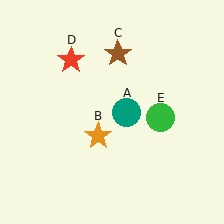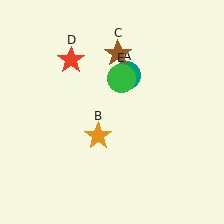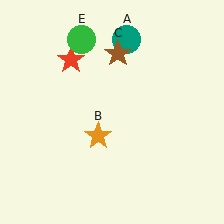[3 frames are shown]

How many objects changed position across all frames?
2 objects changed position: teal circle (object A), green circle (object E).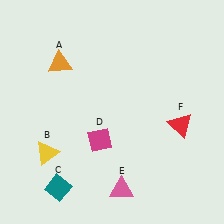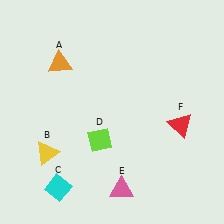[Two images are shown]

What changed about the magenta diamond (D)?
In Image 1, D is magenta. In Image 2, it changed to lime.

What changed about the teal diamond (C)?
In Image 1, C is teal. In Image 2, it changed to cyan.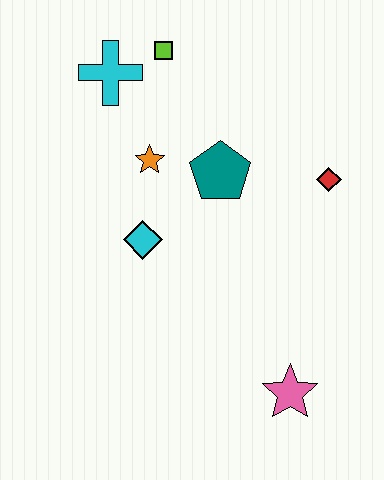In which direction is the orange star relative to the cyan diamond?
The orange star is above the cyan diamond.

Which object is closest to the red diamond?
The teal pentagon is closest to the red diamond.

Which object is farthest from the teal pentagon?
The pink star is farthest from the teal pentagon.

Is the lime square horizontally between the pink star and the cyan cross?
Yes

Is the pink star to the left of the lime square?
No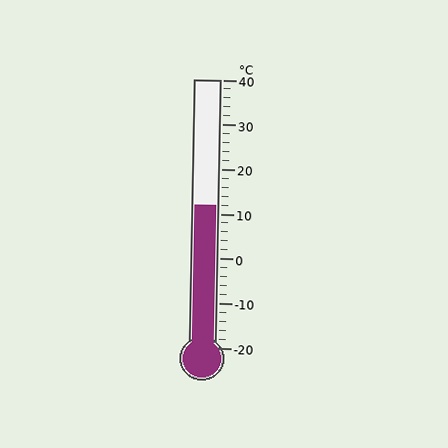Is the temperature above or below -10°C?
The temperature is above -10°C.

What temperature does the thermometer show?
The thermometer shows approximately 12°C.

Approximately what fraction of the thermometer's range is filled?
The thermometer is filled to approximately 55% of its range.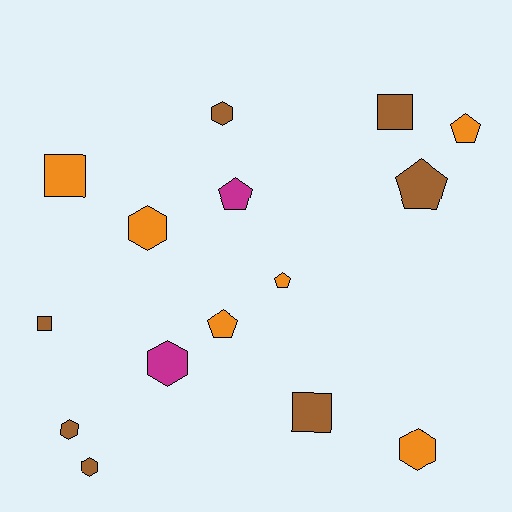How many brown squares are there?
There are 3 brown squares.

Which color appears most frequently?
Brown, with 7 objects.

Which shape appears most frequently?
Hexagon, with 6 objects.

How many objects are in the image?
There are 15 objects.